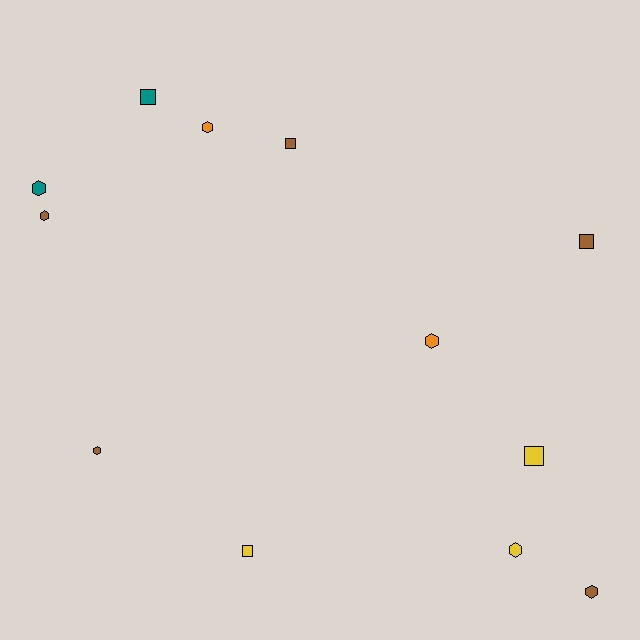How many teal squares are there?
There is 1 teal square.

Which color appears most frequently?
Brown, with 5 objects.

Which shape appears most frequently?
Hexagon, with 7 objects.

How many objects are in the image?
There are 12 objects.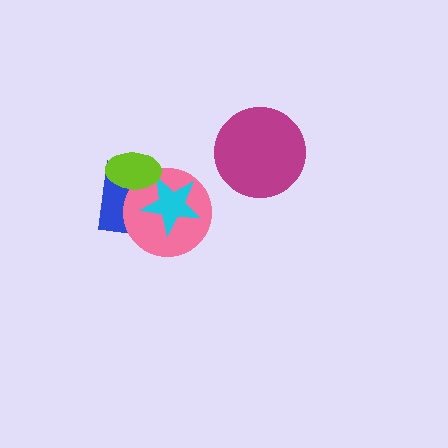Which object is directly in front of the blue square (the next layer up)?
The pink circle is directly in front of the blue square.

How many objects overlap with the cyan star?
3 objects overlap with the cyan star.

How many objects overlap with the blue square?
3 objects overlap with the blue square.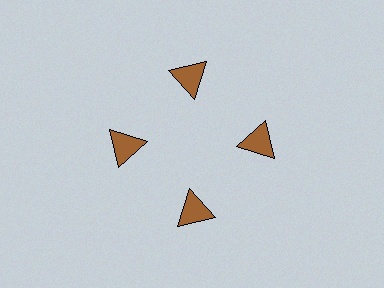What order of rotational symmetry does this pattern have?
This pattern has 4-fold rotational symmetry.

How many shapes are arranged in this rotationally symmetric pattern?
There are 4 shapes, arranged in 4 groups of 1.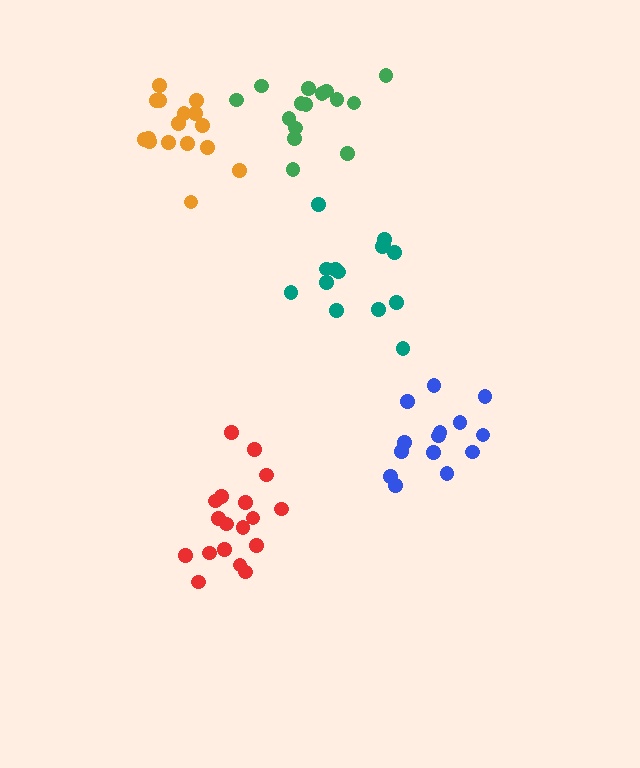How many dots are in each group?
Group 1: 14 dots, Group 2: 18 dots, Group 3: 14 dots, Group 4: 15 dots, Group 5: 16 dots (77 total).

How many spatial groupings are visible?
There are 5 spatial groupings.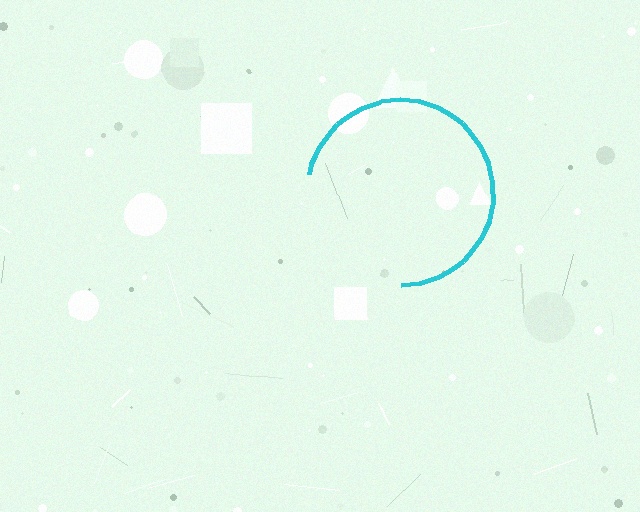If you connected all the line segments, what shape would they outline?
They would outline a circle.